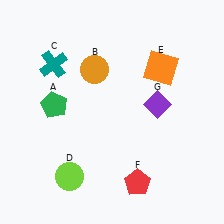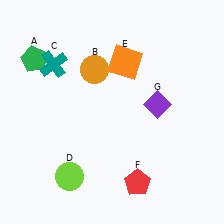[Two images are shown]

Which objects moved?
The objects that moved are: the green pentagon (A), the orange square (E).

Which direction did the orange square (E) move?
The orange square (E) moved left.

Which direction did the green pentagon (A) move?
The green pentagon (A) moved up.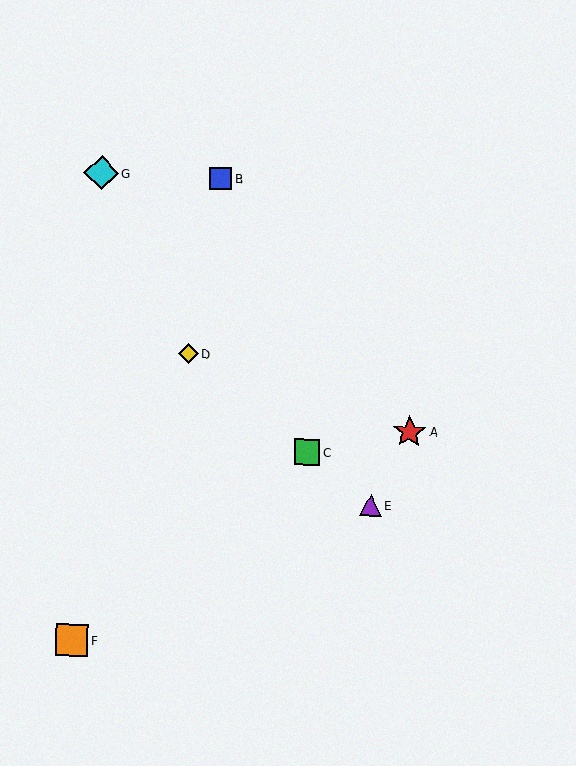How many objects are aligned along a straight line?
3 objects (C, D, E) are aligned along a straight line.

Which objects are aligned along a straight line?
Objects C, D, E are aligned along a straight line.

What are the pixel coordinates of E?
Object E is at (371, 505).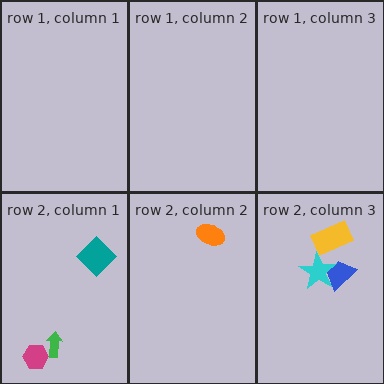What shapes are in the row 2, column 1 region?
The green arrow, the magenta hexagon, the teal diamond.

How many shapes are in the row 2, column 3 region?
3.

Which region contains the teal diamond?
The row 2, column 1 region.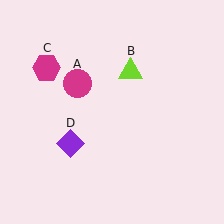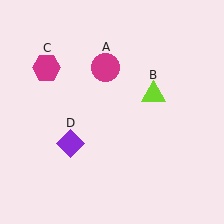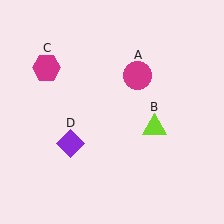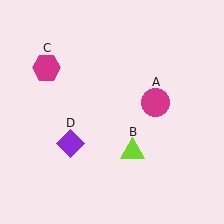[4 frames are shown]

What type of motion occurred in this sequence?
The magenta circle (object A), lime triangle (object B) rotated clockwise around the center of the scene.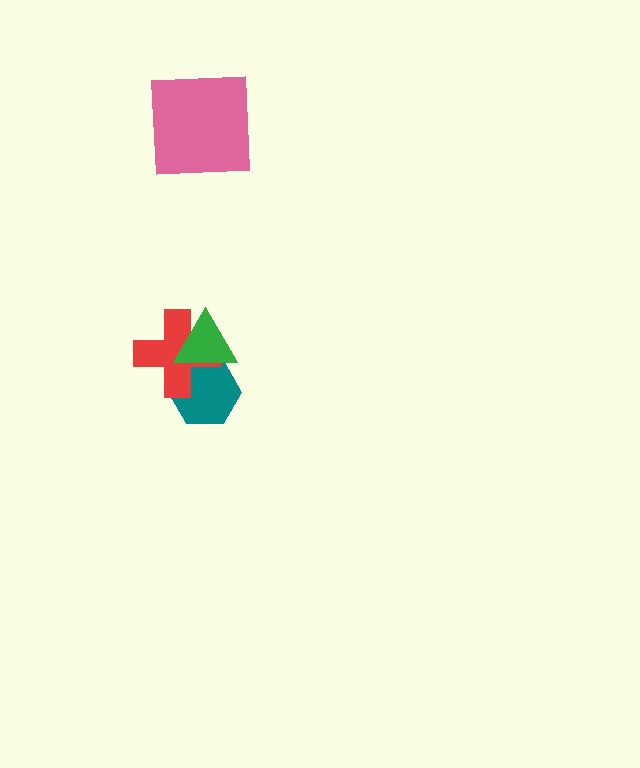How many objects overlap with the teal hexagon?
2 objects overlap with the teal hexagon.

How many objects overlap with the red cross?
2 objects overlap with the red cross.